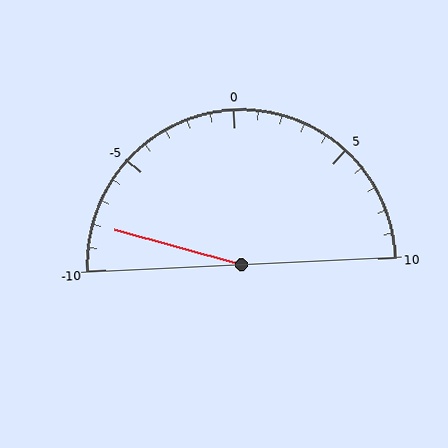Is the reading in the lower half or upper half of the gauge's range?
The reading is in the lower half of the range (-10 to 10).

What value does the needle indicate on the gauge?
The needle indicates approximately -8.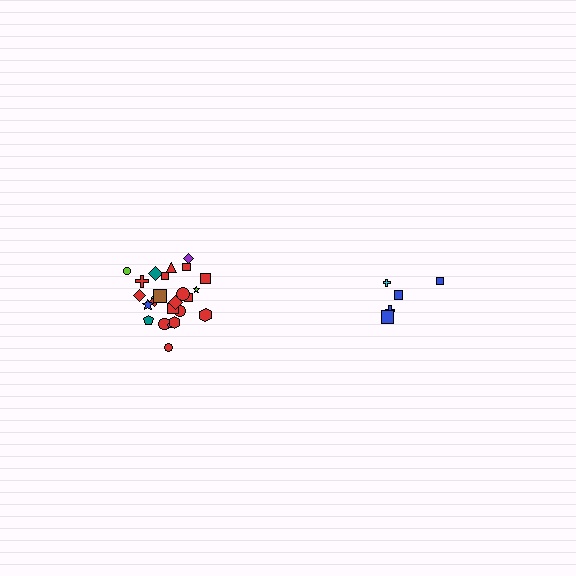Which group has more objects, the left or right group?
The left group.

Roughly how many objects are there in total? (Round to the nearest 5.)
Roughly 30 objects in total.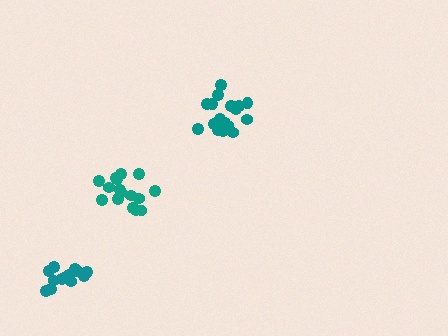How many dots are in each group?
Group 1: 18 dots, Group 2: 13 dots, Group 3: 16 dots (47 total).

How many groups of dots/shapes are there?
There are 3 groups.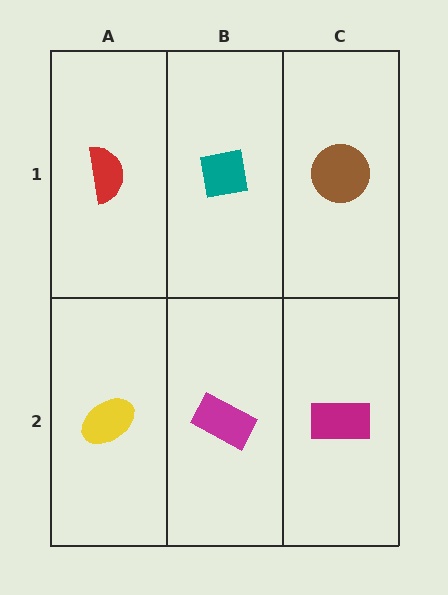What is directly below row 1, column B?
A magenta rectangle.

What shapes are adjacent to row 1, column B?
A magenta rectangle (row 2, column B), a red semicircle (row 1, column A), a brown circle (row 1, column C).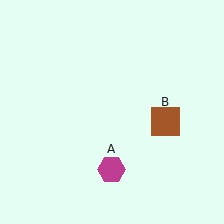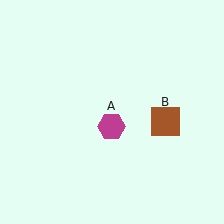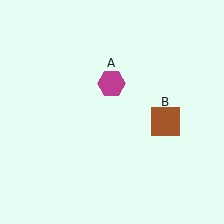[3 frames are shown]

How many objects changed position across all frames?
1 object changed position: magenta hexagon (object A).